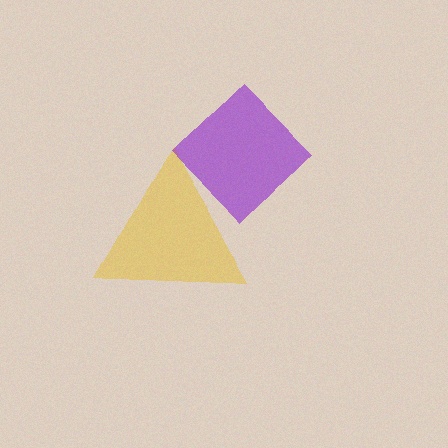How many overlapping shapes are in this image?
There are 2 overlapping shapes in the image.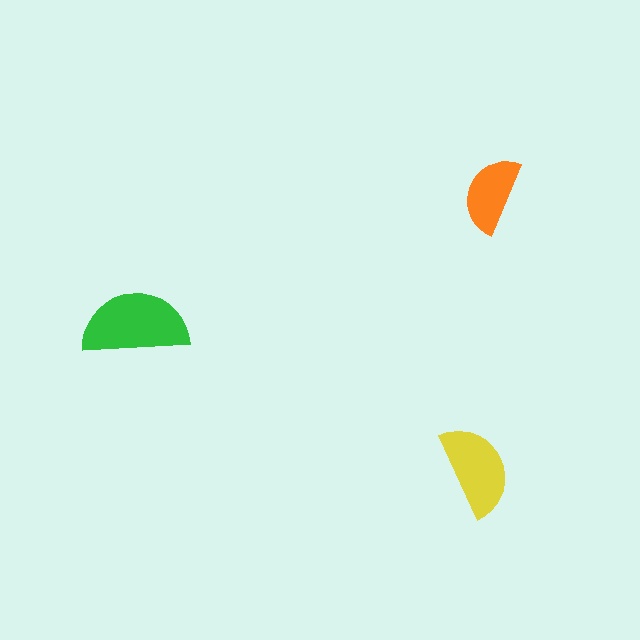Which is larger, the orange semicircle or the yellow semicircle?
The yellow one.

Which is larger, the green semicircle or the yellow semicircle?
The green one.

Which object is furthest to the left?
The green semicircle is leftmost.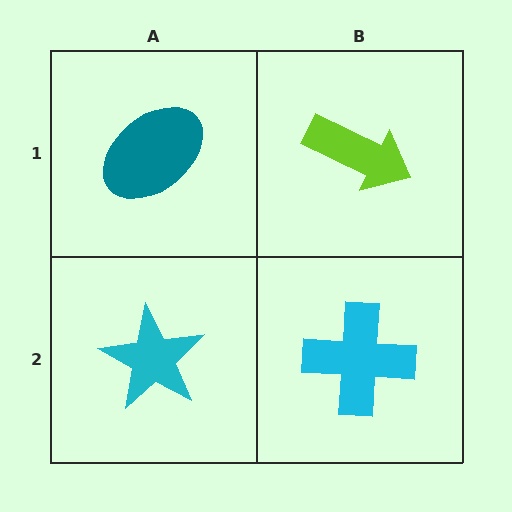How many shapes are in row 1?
2 shapes.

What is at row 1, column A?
A teal ellipse.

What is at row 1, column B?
A lime arrow.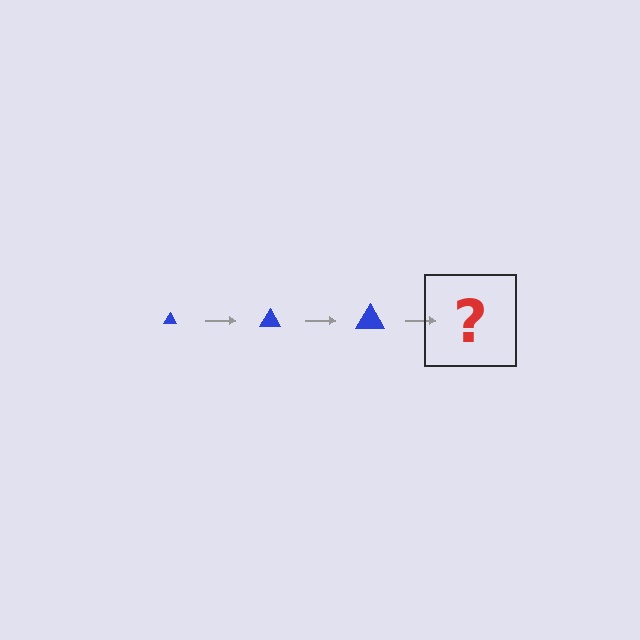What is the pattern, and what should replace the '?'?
The pattern is that the triangle gets progressively larger each step. The '?' should be a blue triangle, larger than the previous one.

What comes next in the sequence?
The next element should be a blue triangle, larger than the previous one.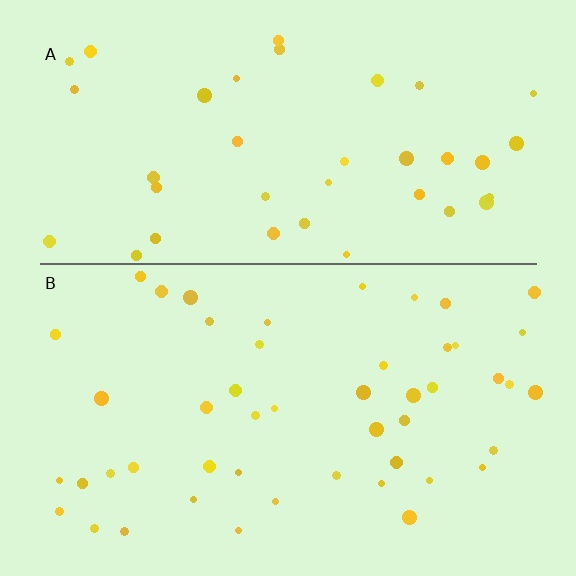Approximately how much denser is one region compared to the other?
Approximately 1.3× — region B over region A.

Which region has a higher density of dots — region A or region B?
B (the bottom).